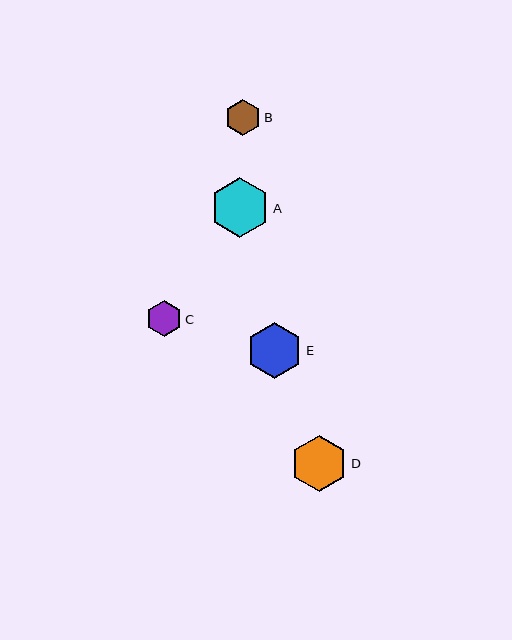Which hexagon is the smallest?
Hexagon B is the smallest with a size of approximately 36 pixels.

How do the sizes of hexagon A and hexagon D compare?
Hexagon A and hexagon D are approximately the same size.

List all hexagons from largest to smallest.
From largest to smallest: A, D, E, C, B.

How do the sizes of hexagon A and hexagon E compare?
Hexagon A and hexagon E are approximately the same size.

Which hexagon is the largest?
Hexagon A is the largest with a size of approximately 60 pixels.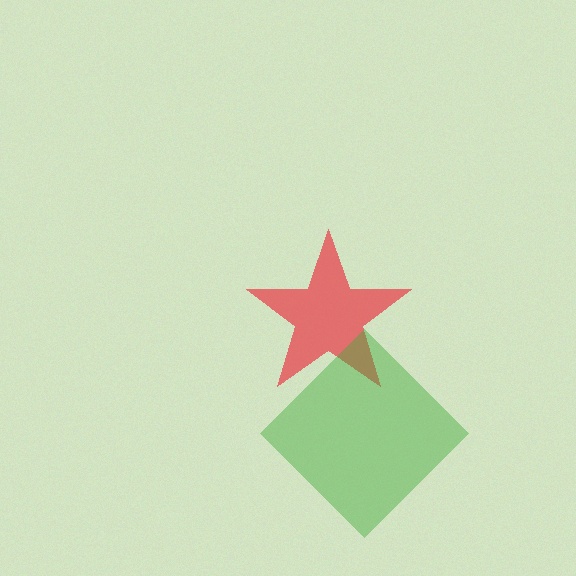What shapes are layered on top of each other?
The layered shapes are: a red star, a green diamond.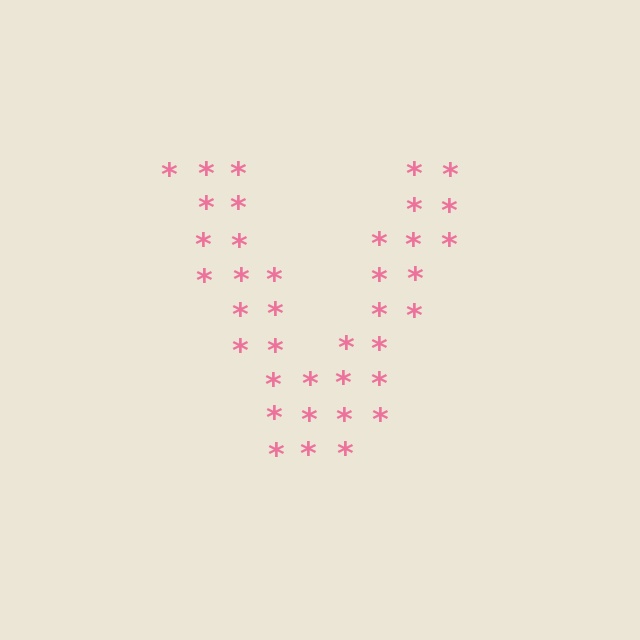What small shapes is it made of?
It is made of small asterisks.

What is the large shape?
The large shape is the letter V.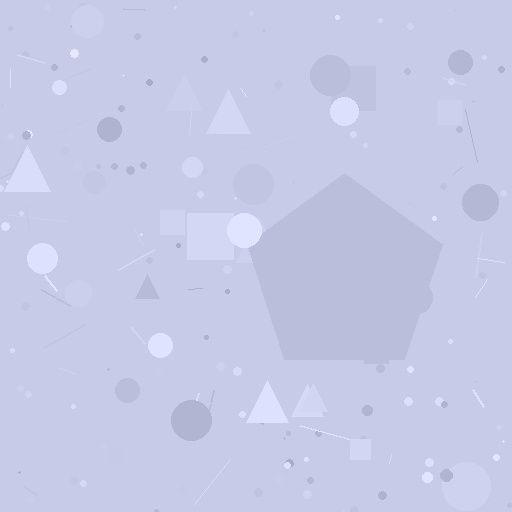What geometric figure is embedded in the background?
A pentagon is embedded in the background.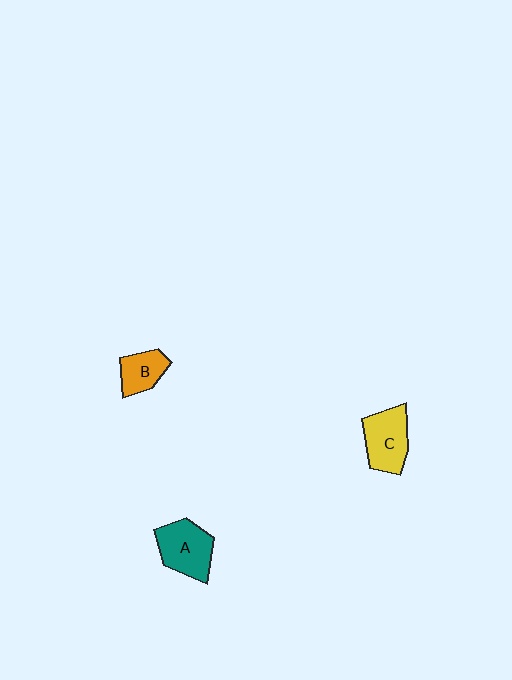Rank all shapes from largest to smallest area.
From largest to smallest: A (teal), C (yellow), B (orange).